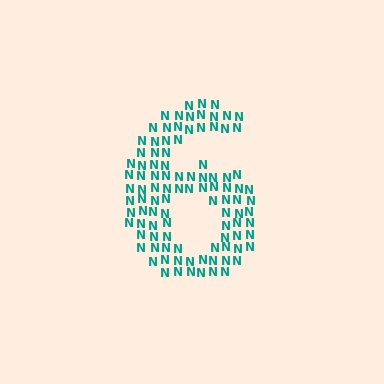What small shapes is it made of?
It is made of small letter N's.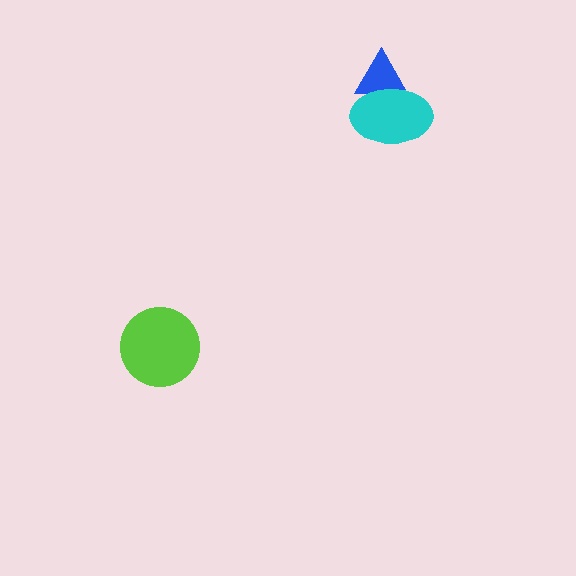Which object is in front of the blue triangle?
The cyan ellipse is in front of the blue triangle.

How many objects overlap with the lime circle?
0 objects overlap with the lime circle.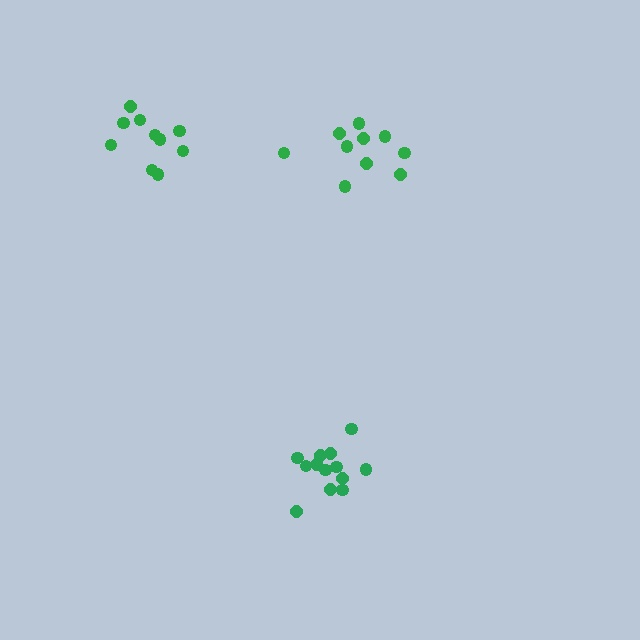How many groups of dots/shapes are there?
There are 3 groups.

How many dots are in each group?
Group 1: 13 dots, Group 2: 10 dots, Group 3: 10 dots (33 total).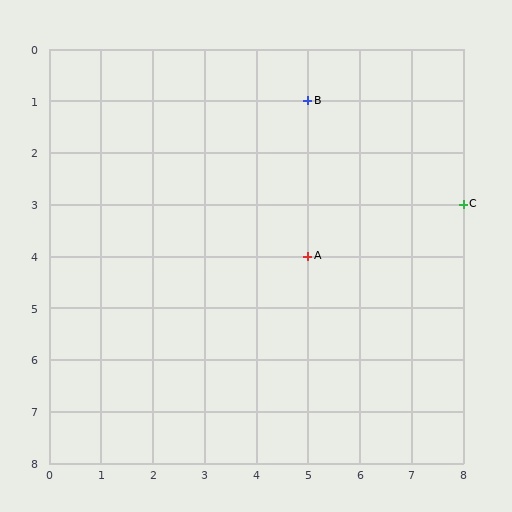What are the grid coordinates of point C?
Point C is at grid coordinates (8, 3).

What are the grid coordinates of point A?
Point A is at grid coordinates (5, 4).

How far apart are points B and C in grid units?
Points B and C are 3 columns and 2 rows apart (about 3.6 grid units diagonally).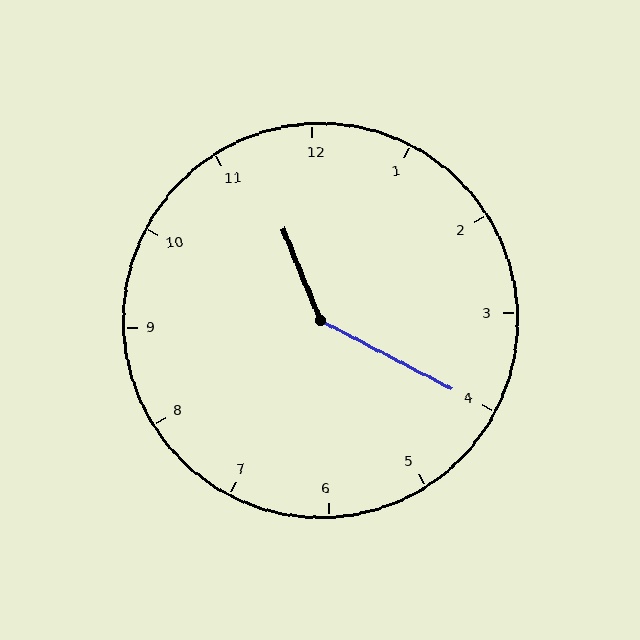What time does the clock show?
11:20.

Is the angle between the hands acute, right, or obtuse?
It is obtuse.